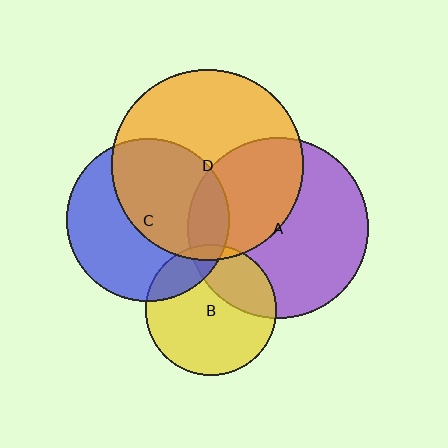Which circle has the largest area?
Circle D (orange).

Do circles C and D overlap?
Yes.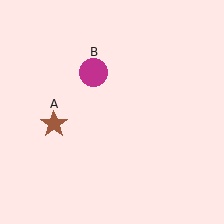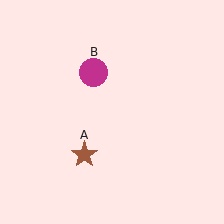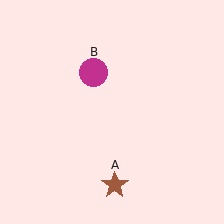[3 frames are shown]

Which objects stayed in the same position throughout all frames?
Magenta circle (object B) remained stationary.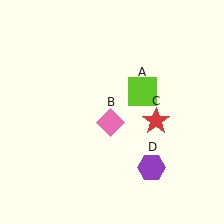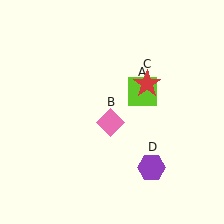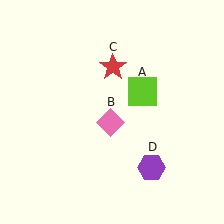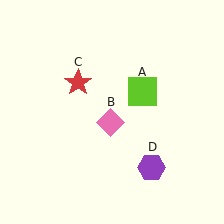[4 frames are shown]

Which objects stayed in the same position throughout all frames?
Lime square (object A) and pink diamond (object B) and purple hexagon (object D) remained stationary.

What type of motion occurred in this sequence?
The red star (object C) rotated counterclockwise around the center of the scene.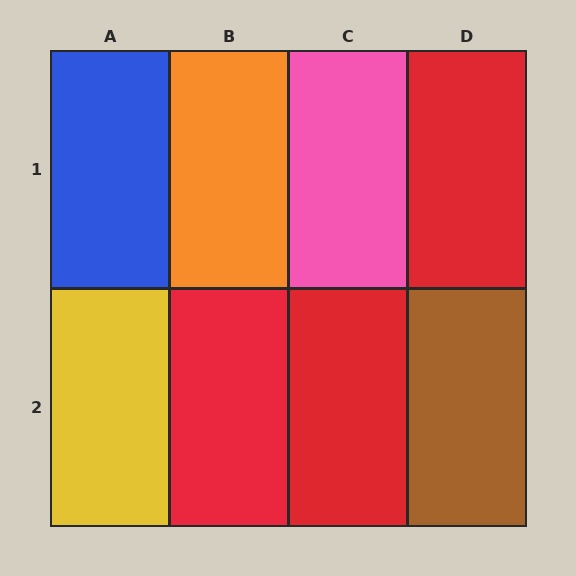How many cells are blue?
1 cell is blue.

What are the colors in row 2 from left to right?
Yellow, red, red, brown.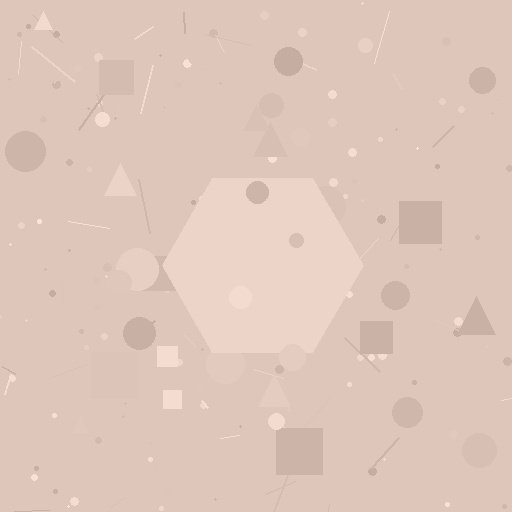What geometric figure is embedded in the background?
A hexagon is embedded in the background.